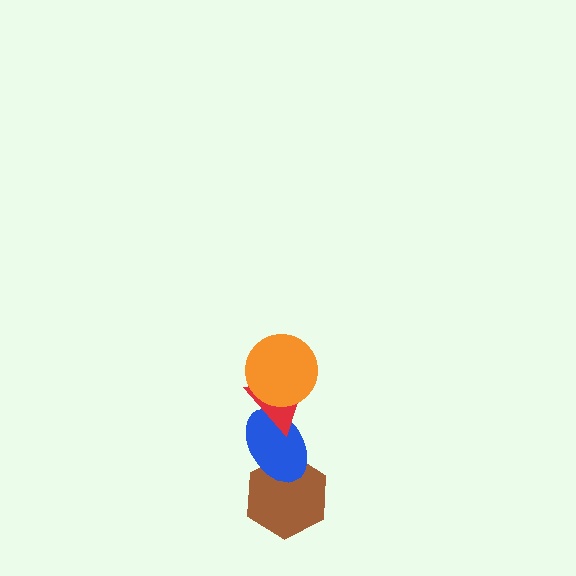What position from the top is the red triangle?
The red triangle is 2nd from the top.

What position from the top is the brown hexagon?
The brown hexagon is 4th from the top.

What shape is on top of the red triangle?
The orange circle is on top of the red triangle.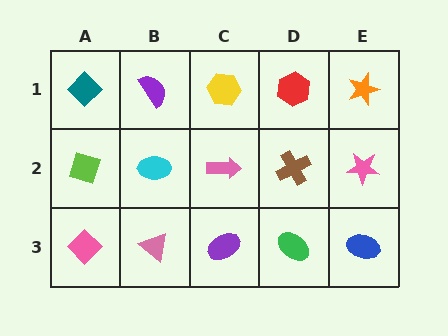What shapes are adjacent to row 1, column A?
A lime diamond (row 2, column A), a purple semicircle (row 1, column B).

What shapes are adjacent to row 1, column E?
A pink star (row 2, column E), a red hexagon (row 1, column D).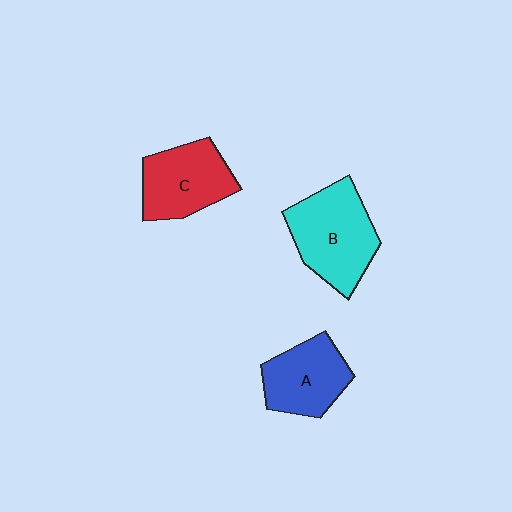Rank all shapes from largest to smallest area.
From largest to smallest: B (cyan), C (red), A (blue).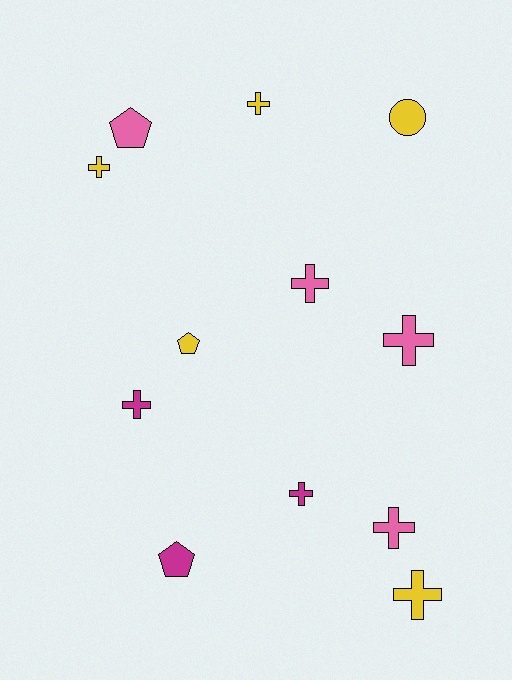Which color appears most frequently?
Yellow, with 5 objects.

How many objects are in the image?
There are 12 objects.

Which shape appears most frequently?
Cross, with 8 objects.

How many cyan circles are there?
There are no cyan circles.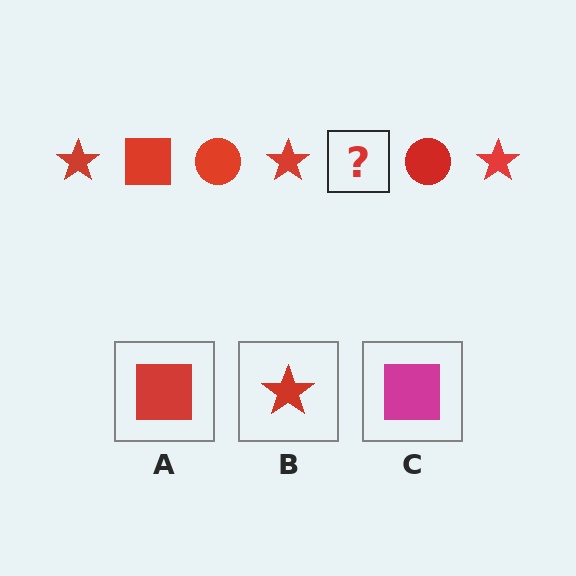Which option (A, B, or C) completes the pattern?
A.